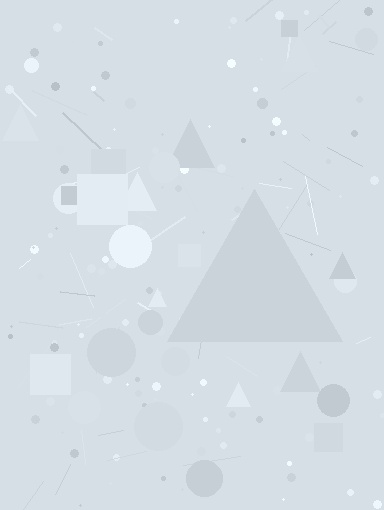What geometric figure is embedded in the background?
A triangle is embedded in the background.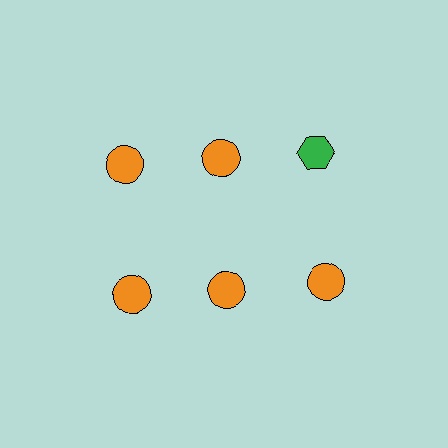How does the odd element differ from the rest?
It differs in both color (green instead of orange) and shape (hexagon instead of circle).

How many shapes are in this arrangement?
There are 6 shapes arranged in a grid pattern.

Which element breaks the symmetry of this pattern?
The green hexagon in the top row, center column breaks the symmetry. All other shapes are orange circles.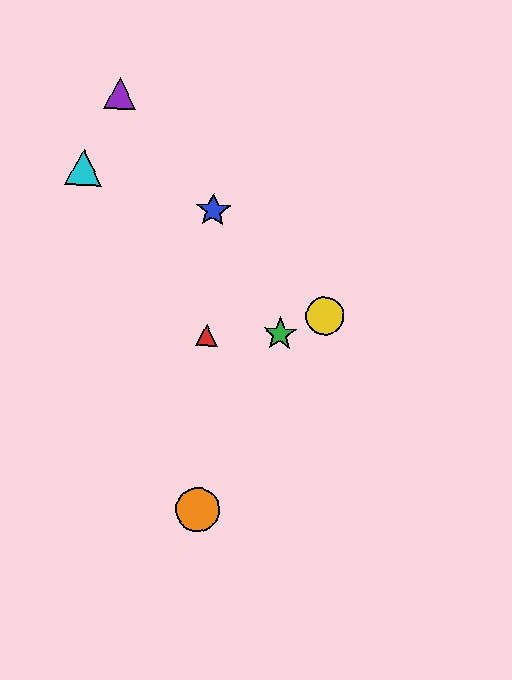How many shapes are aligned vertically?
3 shapes (the red triangle, the blue star, the orange circle) are aligned vertically.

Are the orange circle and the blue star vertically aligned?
Yes, both are at x≈198.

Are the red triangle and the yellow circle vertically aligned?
No, the red triangle is at x≈207 and the yellow circle is at x≈325.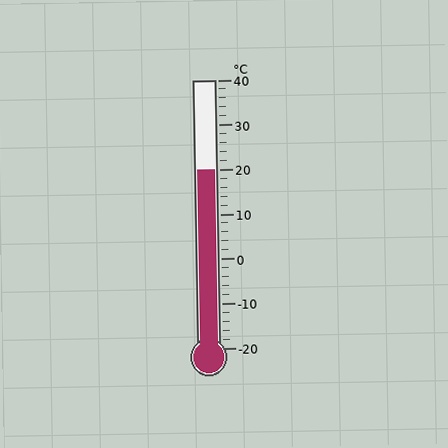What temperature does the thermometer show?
The thermometer shows approximately 20°C.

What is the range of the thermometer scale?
The thermometer scale ranges from -20°C to 40°C.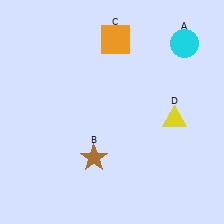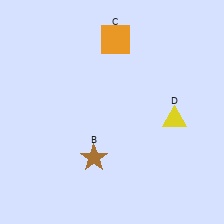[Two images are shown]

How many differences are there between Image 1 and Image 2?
There is 1 difference between the two images.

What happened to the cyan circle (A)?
The cyan circle (A) was removed in Image 2. It was in the top-right area of Image 1.